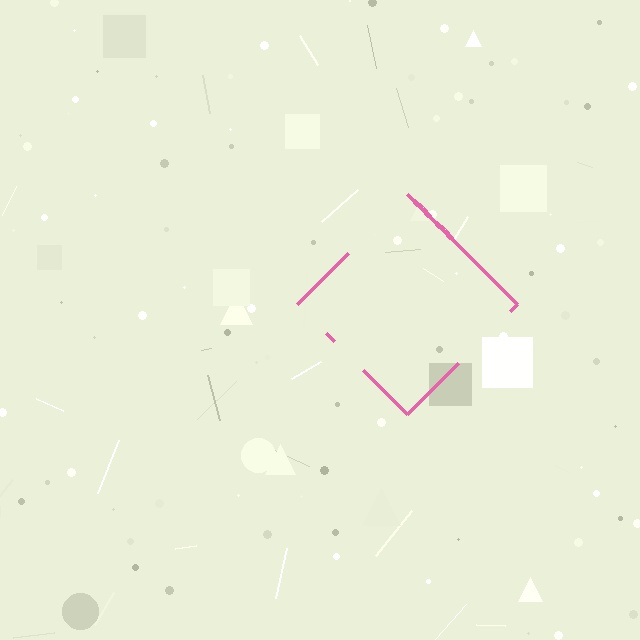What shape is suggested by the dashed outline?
The dashed outline suggests a diamond.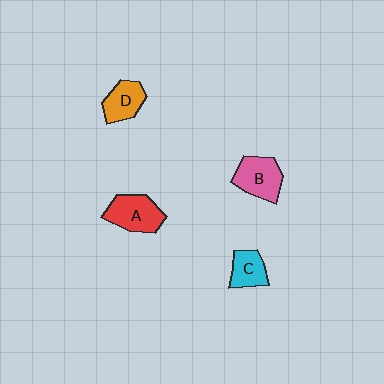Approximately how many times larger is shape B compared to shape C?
Approximately 1.5 times.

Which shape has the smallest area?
Shape C (cyan).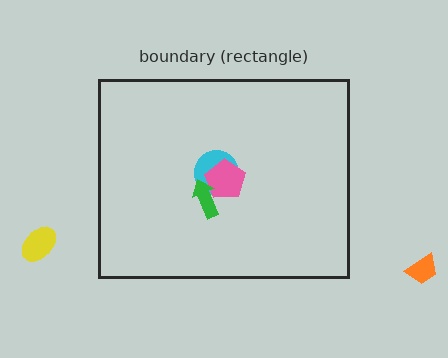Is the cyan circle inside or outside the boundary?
Inside.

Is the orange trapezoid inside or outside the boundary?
Outside.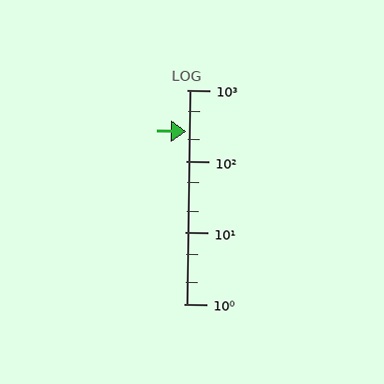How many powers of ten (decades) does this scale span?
The scale spans 3 decades, from 1 to 1000.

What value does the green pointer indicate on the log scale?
The pointer indicates approximately 260.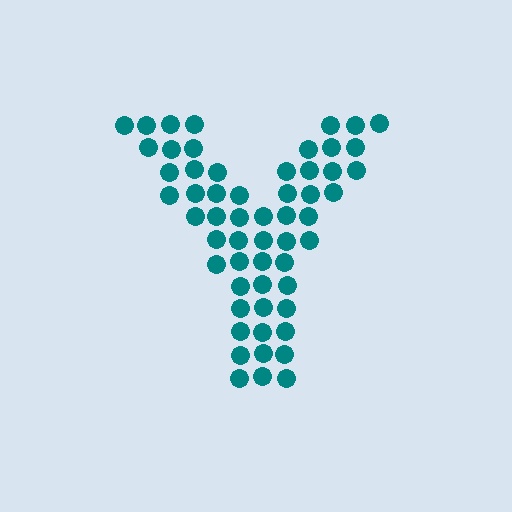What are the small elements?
The small elements are circles.